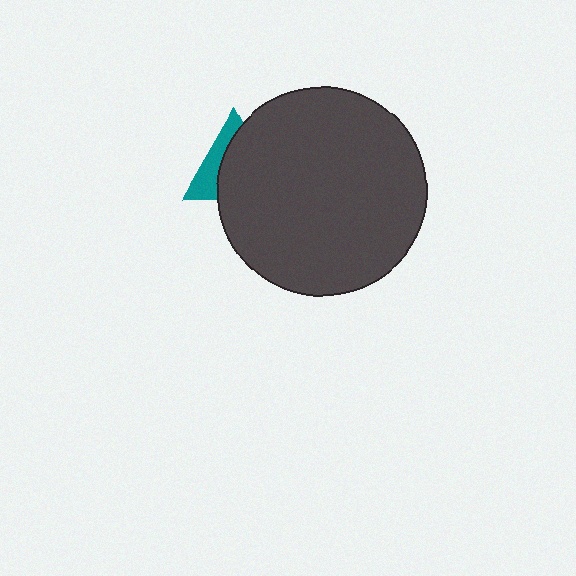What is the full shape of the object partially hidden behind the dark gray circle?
The partially hidden object is a teal triangle.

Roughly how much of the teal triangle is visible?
A small part of it is visible (roughly 35%).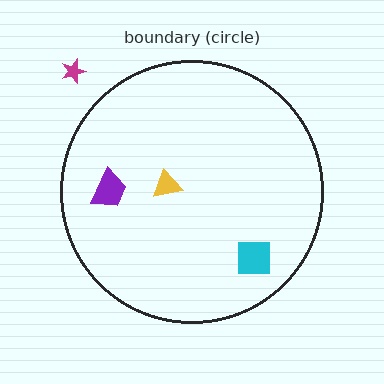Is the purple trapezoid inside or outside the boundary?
Inside.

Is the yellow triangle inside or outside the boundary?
Inside.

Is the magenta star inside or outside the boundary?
Outside.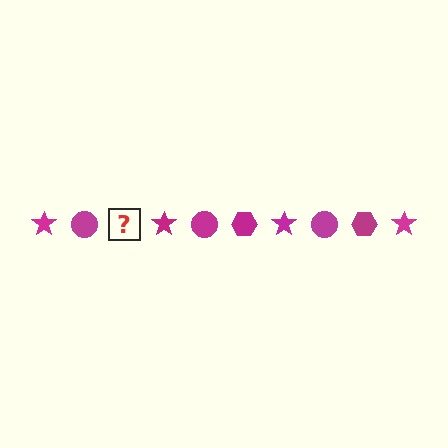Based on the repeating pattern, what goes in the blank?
The blank should be a magenta hexagon.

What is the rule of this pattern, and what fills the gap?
The rule is that the pattern cycles through star, circle, hexagon shapes in magenta. The gap should be filled with a magenta hexagon.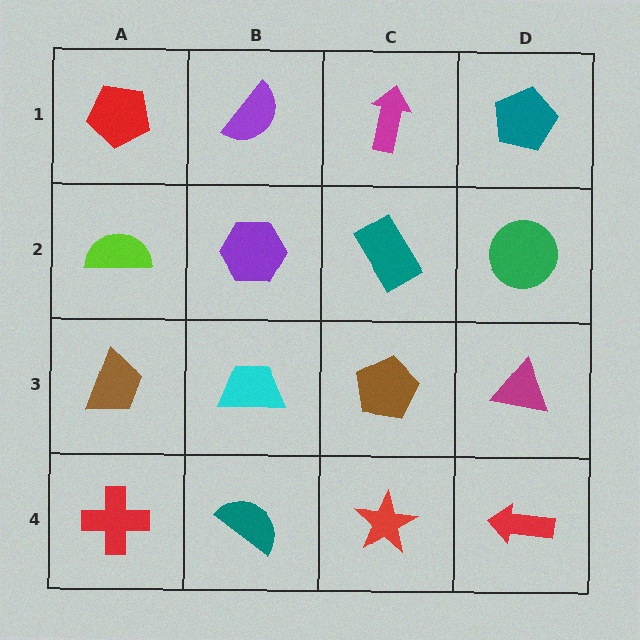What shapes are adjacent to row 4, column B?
A cyan trapezoid (row 3, column B), a red cross (row 4, column A), a red star (row 4, column C).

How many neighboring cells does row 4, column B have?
3.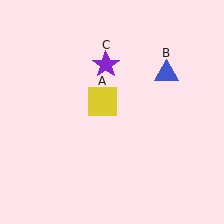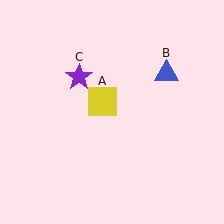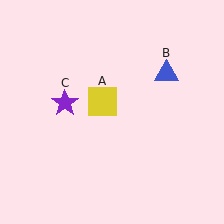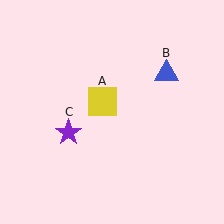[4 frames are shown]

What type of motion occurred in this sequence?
The purple star (object C) rotated counterclockwise around the center of the scene.